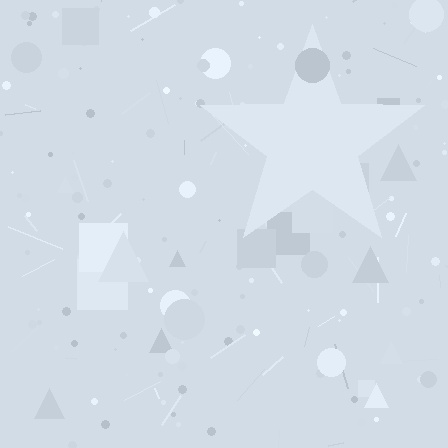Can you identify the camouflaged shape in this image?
The camouflaged shape is a star.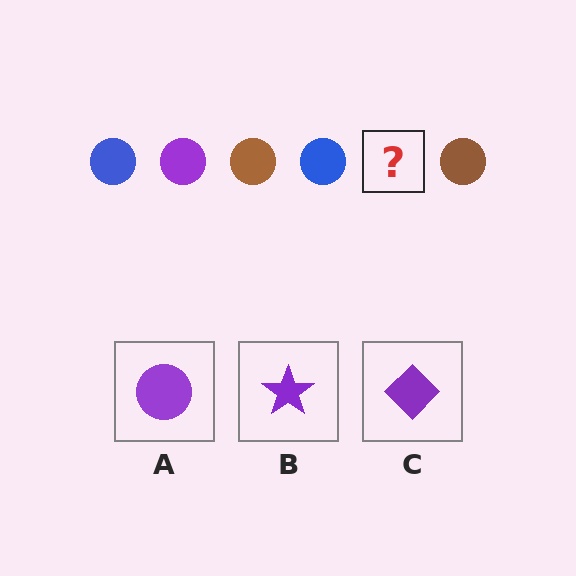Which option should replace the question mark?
Option A.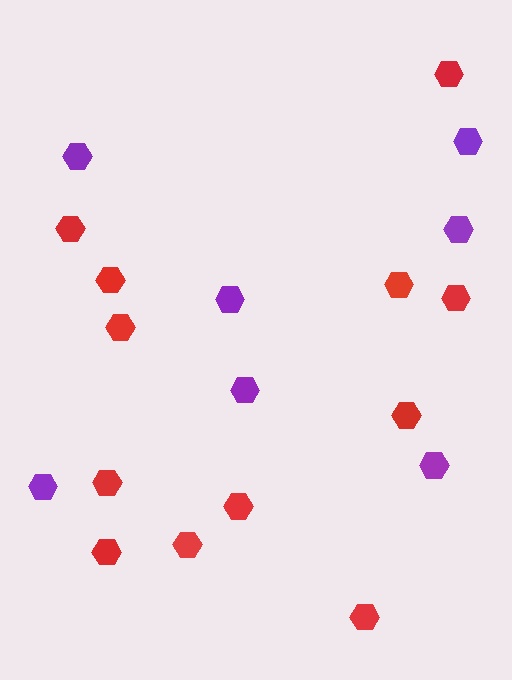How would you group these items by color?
There are 2 groups: one group of red hexagons (12) and one group of purple hexagons (7).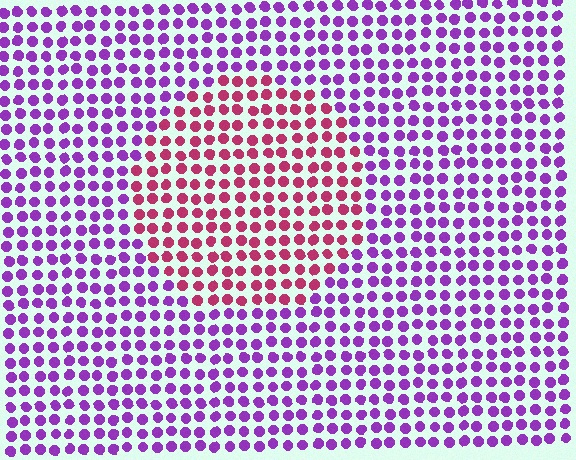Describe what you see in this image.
The image is filled with small purple elements in a uniform arrangement. A circle-shaped region is visible where the elements are tinted to a slightly different hue, forming a subtle color boundary.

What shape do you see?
I see a circle.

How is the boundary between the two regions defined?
The boundary is defined purely by a slight shift in hue (about 52 degrees). Spacing, size, and orientation are identical on both sides.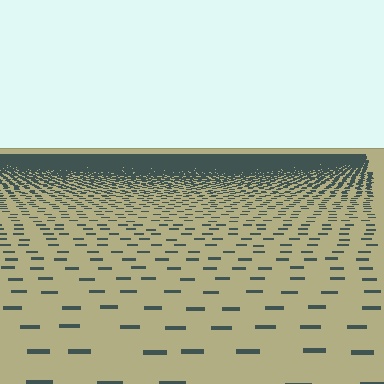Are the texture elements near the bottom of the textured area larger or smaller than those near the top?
Larger. Near the bottom, elements are closer to the viewer and appear at a bigger on-screen size.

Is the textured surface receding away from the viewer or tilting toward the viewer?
The surface is receding away from the viewer. Texture elements get smaller and denser toward the top.